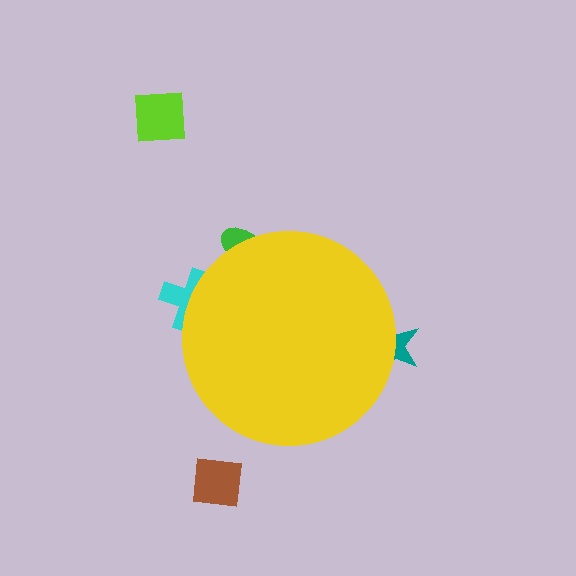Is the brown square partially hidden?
No, the brown square is fully visible.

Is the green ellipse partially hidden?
Yes, the green ellipse is partially hidden behind the yellow circle.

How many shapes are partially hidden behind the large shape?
3 shapes are partially hidden.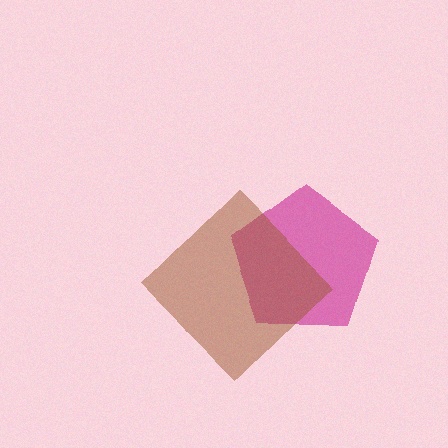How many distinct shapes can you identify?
There are 2 distinct shapes: a magenta pentagon, a brown diamond.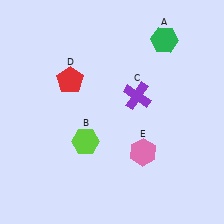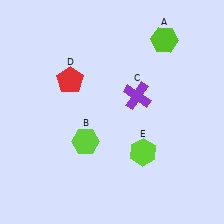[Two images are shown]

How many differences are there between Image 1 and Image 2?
There are 2 differences between the two images.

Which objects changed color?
A changed from green to lime. E changed from pink to lime.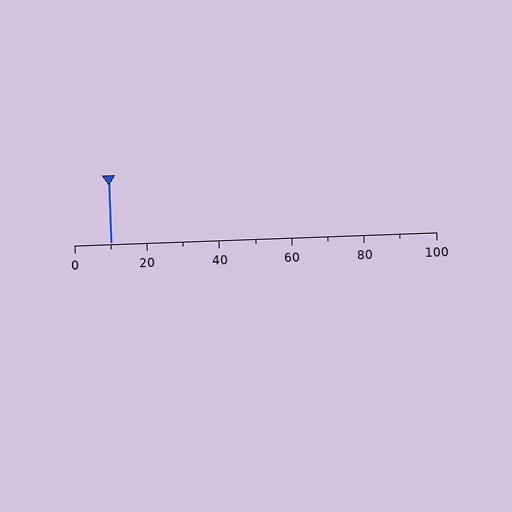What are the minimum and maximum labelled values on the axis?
The axis runs from 0 to 100.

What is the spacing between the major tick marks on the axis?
The major ticks are spaced 20 apart.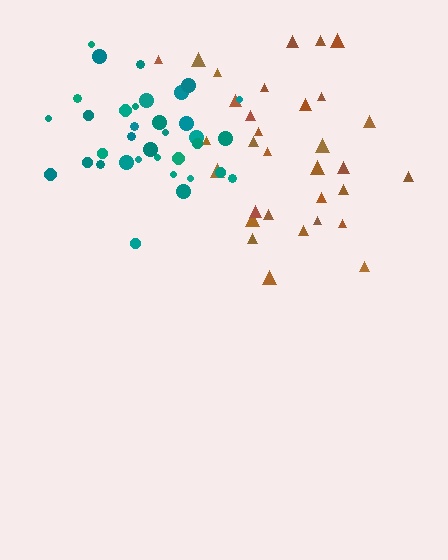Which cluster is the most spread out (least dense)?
Brown.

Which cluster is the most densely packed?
Teal.